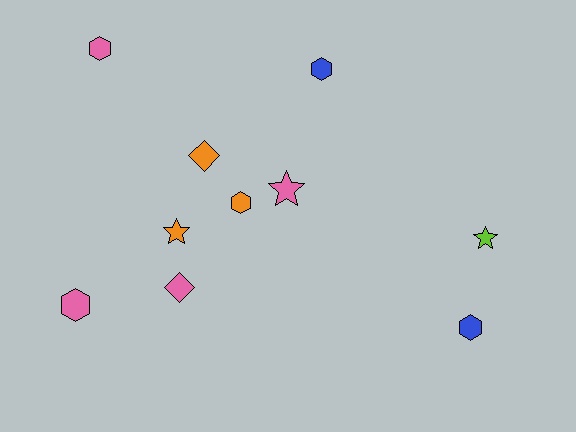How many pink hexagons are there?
There are 2 pink hexagons.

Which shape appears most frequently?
Hexagon, with 5 objects.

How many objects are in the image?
There are 10 objects.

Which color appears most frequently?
Pink, with 4 objects.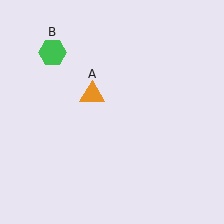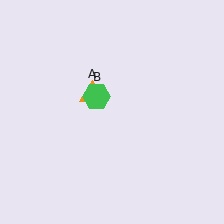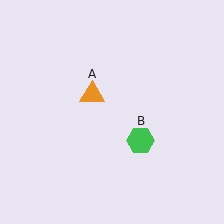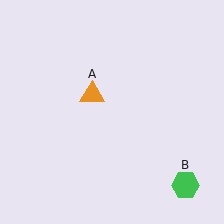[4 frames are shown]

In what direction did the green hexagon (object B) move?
The green hexagon (object B) moved down and to the right.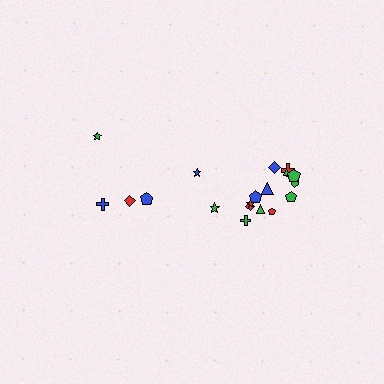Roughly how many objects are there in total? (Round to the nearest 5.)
Roughly 20 objects in total.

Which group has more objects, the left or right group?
The right group.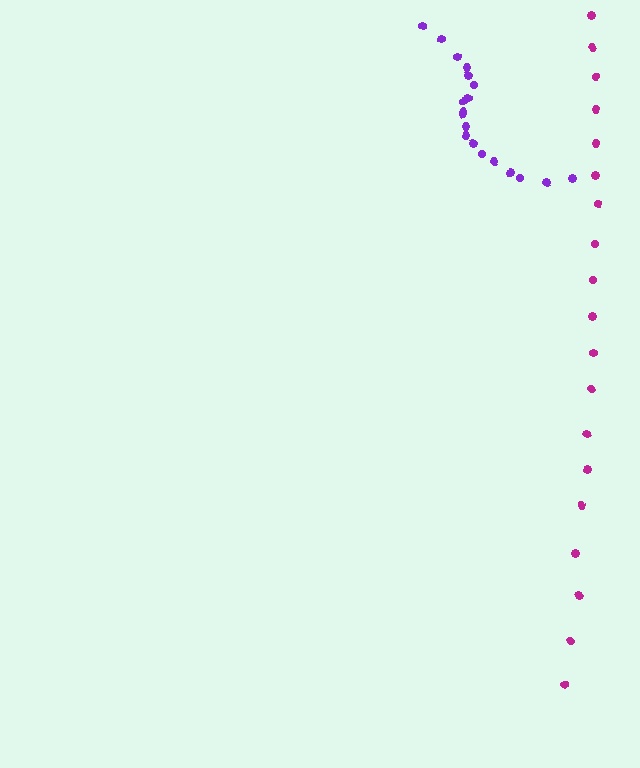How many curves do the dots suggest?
There are 2 distinct paths.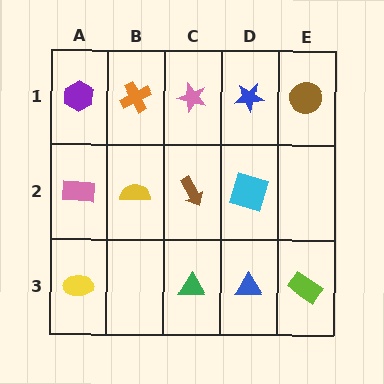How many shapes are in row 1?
5 shapes.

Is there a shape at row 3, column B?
No, that cell is empty.